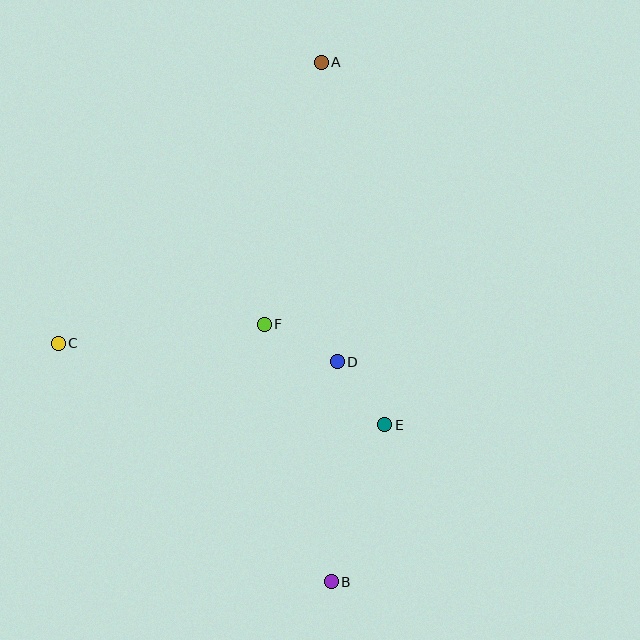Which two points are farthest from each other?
Points A and B are farthest from each other.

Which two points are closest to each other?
Points D and E are closest to each other.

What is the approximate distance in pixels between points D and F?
The distance between D and F is approximately 82 pixels.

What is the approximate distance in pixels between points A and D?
The distance between A and D is approximately 300 pixels.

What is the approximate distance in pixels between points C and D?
The distance between C and D is approximately 280 pixels.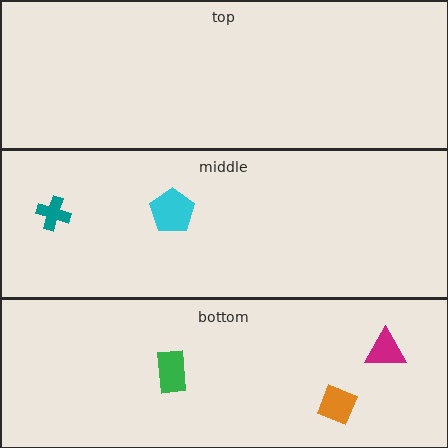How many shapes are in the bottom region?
3.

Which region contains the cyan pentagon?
The middle region.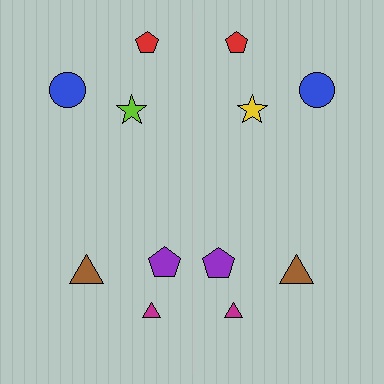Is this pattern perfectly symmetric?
No, the pattern is not perfectly symmetric. The yellow star on the right side breaks the symmetry — its mirror counterpart is lime.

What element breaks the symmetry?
The yellow star on the right side breaks the symmetry — its mirror counterpart is lime.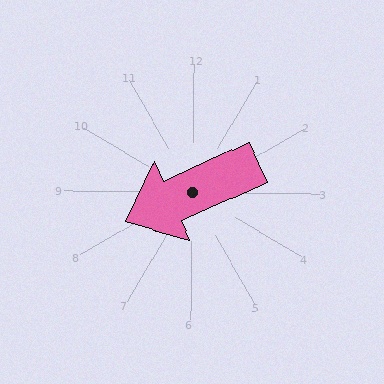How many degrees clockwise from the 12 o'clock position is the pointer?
Approximately 245 degrees.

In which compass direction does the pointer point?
Southwest.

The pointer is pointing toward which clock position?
Roughly 8 o'clock.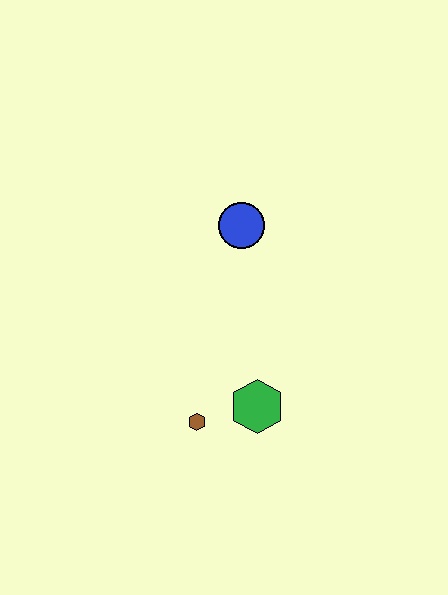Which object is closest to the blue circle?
The green hexagon is closest to the blue circle.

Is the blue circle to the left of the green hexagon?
Yes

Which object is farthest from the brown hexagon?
The blue circle is farthest from the brown hexagon.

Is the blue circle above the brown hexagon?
Yes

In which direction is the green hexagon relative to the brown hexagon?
The green hexagon is to the right of the brown hexagon.